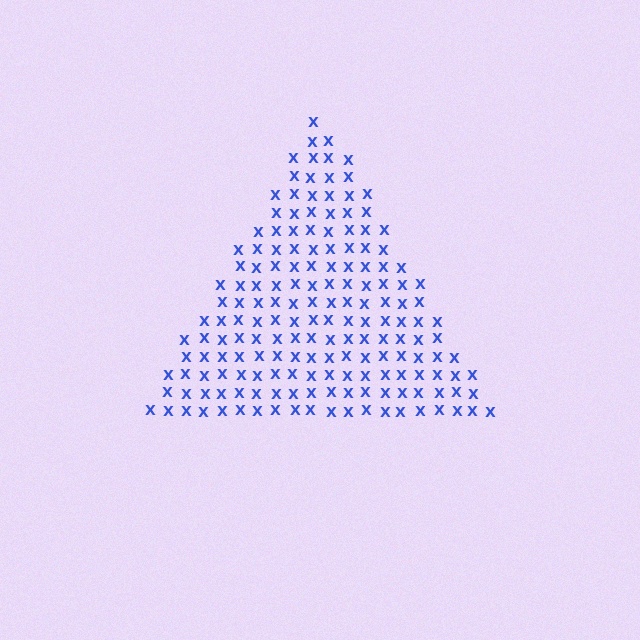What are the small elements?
The small elements are letter X's.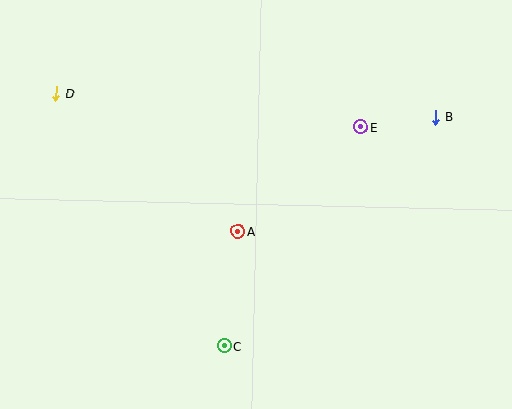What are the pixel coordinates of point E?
Point E is at (360, 127).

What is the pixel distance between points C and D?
The distance between C and D is 303 pixels.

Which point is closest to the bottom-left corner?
Point C is closest to the bottom-left corner.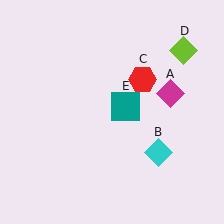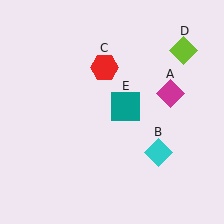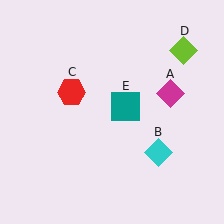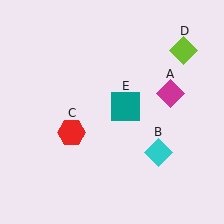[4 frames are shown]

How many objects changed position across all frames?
1 object changed position: red hexagon (object C).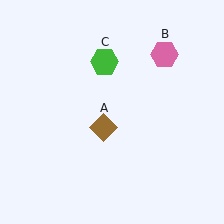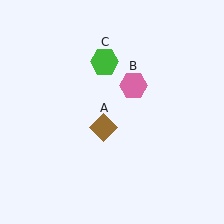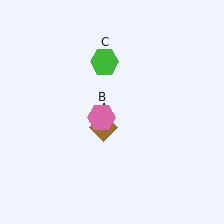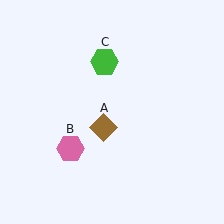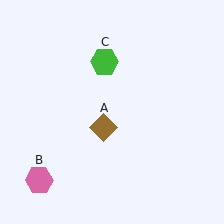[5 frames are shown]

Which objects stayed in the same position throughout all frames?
Brown diamond (object A) and green hexagon (object C) remained stationary.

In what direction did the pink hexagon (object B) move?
The pink hexagon (object B) moved down and to the left.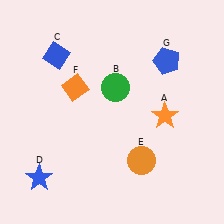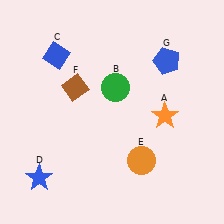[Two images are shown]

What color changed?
The diamond (F) changed from orange in Image 1 to brown in Image 2.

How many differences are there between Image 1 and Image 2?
There is 1 difference between the two images.